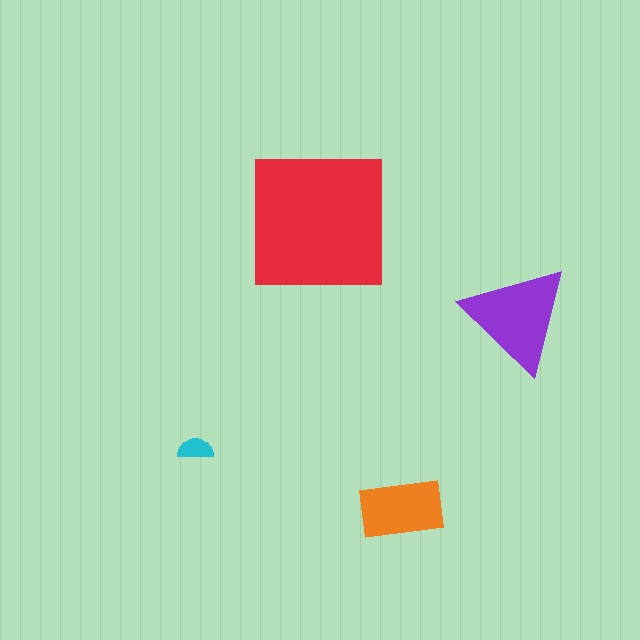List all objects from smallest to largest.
The cyan semicircle, the orange rectangle, the purple triangle, the red square.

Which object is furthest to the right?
The purple triangle is rightmost.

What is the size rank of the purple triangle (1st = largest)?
2nd.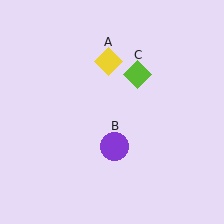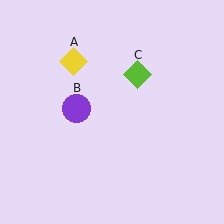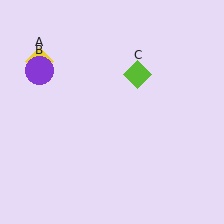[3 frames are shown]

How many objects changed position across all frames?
2 objects changed position: yellow diamond (object A), purple circle (object B).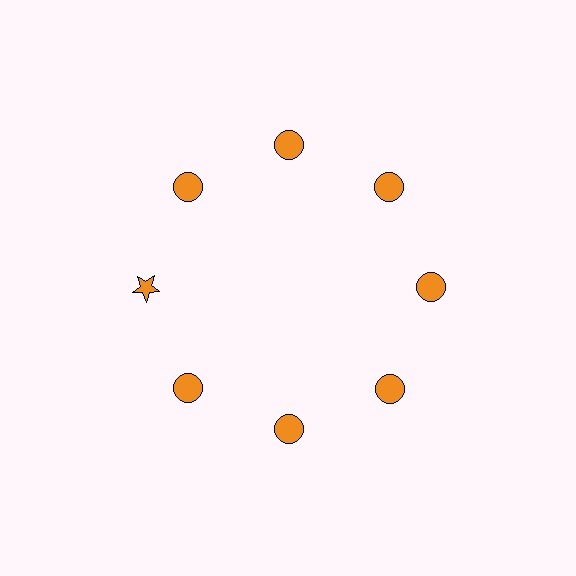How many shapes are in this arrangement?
There are 8 shapes arranged in a ring pattern.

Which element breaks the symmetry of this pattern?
The orange star at roughly the 9 o'clock position breaks the symmetry. All other shapes are orange circles.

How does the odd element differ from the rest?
It has a different shape: star instead of circle.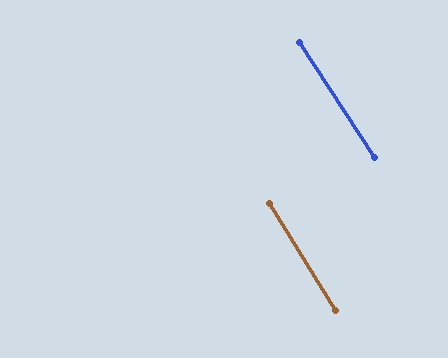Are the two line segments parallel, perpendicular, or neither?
Parallel — their directions differ by only 1.5°.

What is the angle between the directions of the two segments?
Approximately 2 degrees.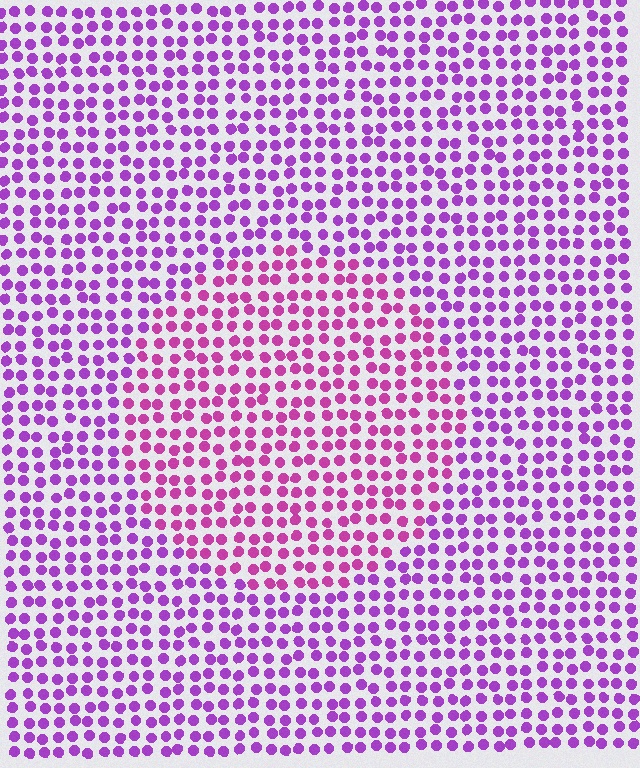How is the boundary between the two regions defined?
The boundary is defined purely by a slight shift in hue (about 29 degrees). Spacing, size, and orientation are identical on both sides.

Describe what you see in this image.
The image is filled with small purple elements in a uniform arrangement. A circle-shaped region is visible where the elements are tinted to a slightly different hue, forming a subtle color boundary.